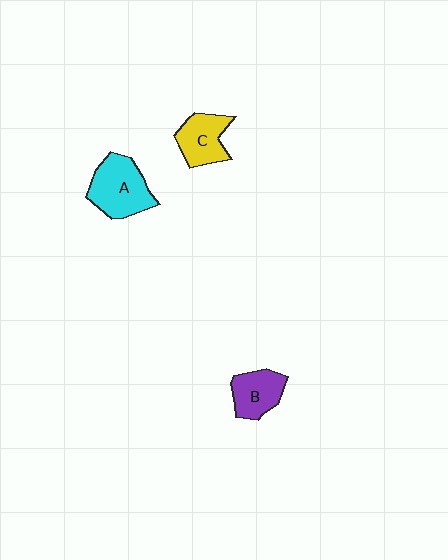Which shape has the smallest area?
Shape B (purple).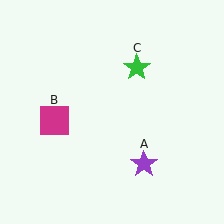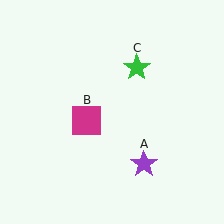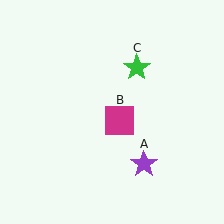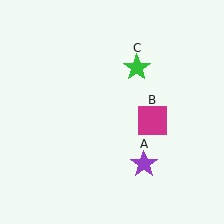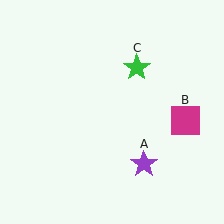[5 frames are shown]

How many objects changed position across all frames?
1 object changed position: magenta square (object B).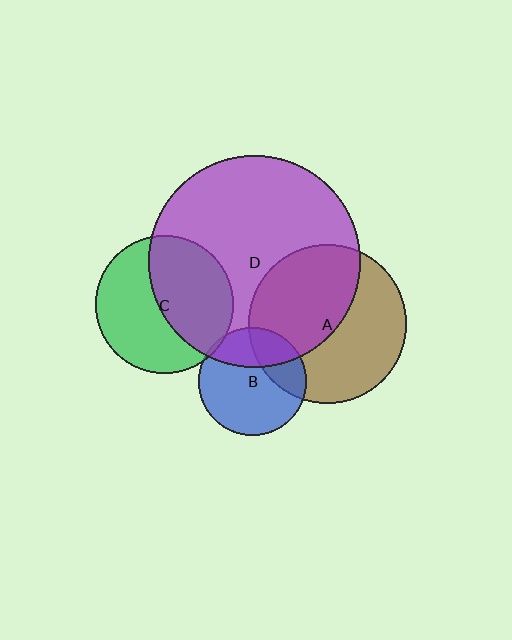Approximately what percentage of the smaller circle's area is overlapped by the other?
Approximately 50%.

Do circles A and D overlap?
Yes.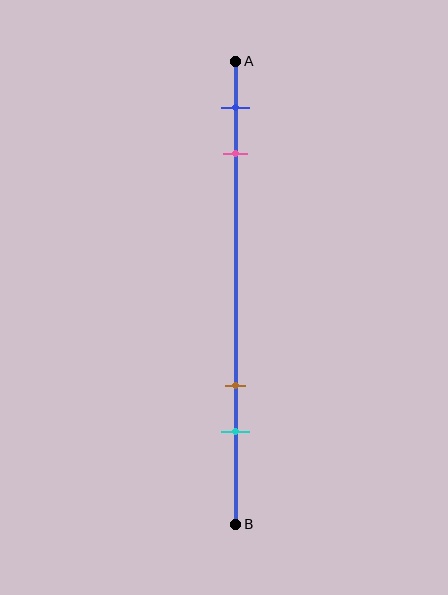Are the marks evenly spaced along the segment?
No, the marks are not evenly spaced.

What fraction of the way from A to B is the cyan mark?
The cyan mark is approximately 80% (0.8) of the way from A to B.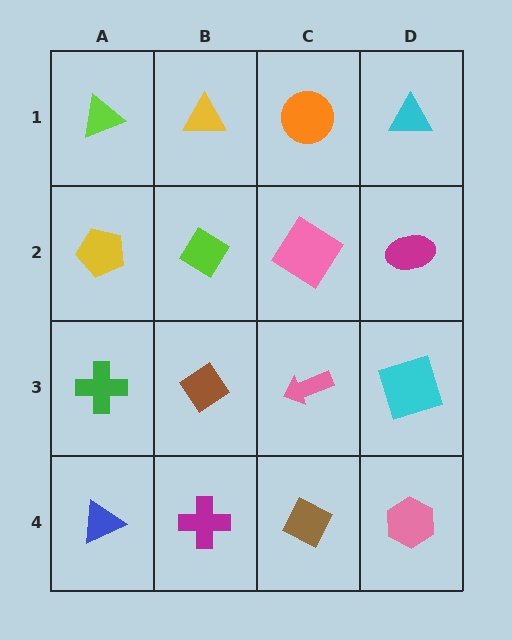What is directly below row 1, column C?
A pink diamond.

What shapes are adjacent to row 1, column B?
A lime diamond (row 2, column B), a lime triangle (row 1, column A), an orange circle (row 1, column C).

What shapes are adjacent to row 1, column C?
A pink diamond (row 2, column C), a yellow triangle (row 1, column B), a cyan triangle (row 1, column D).